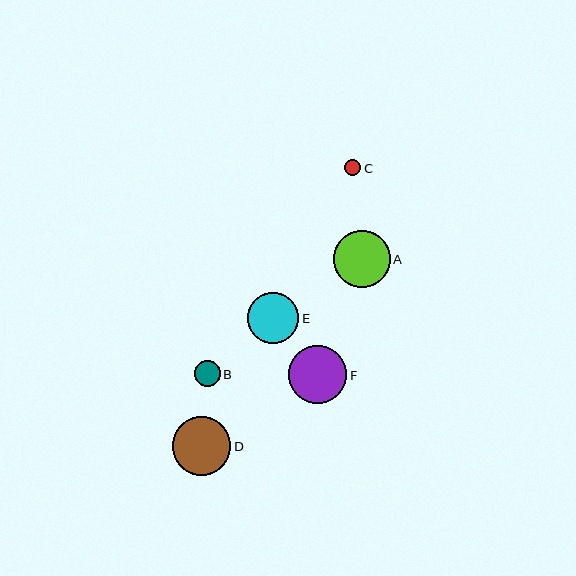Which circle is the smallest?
Circle C is the smallest with a size of approximately 16 pixels.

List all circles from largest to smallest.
From largest to smallest: D, F, A, E, B, C.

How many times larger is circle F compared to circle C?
Circle F is approximately 3.6 times the size of circle C.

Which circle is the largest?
Circle D is the largest with a size of approximately 58 pixels.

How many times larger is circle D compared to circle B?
Circle D is approximately 2.2 times the size of circle B.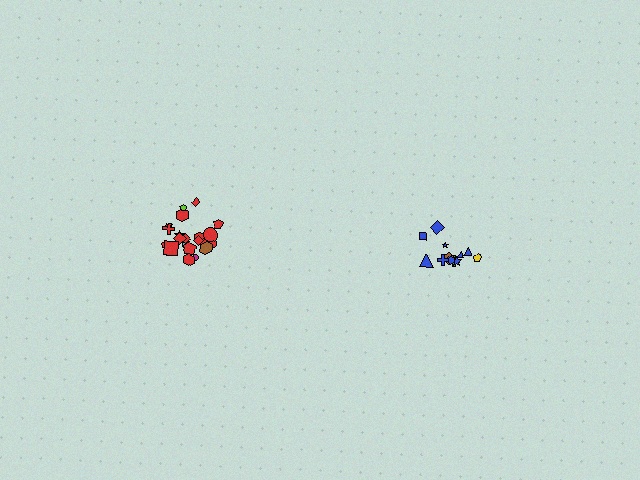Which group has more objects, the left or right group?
The left group.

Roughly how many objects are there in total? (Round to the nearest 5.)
Roughly 35 objects in total.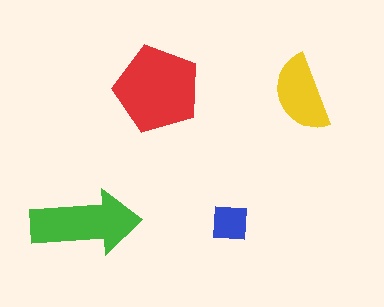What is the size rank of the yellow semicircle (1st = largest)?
3rd.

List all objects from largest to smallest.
The red pentagon, the green arrow, the yellow semicircle, the blue square.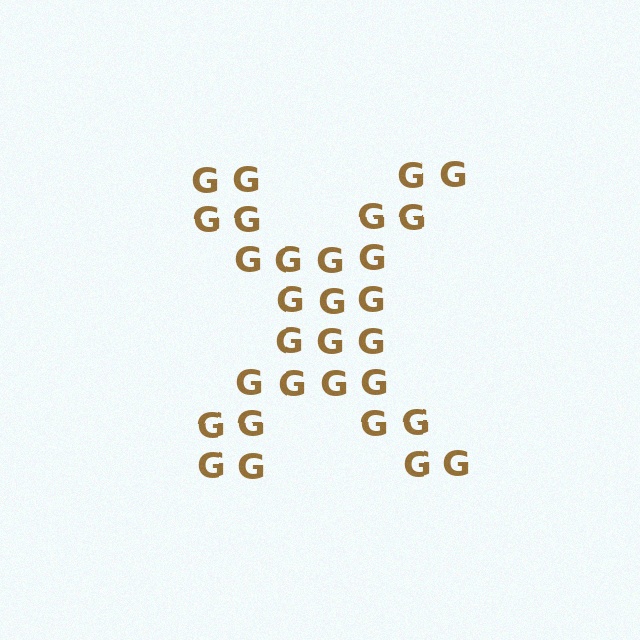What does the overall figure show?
The overall figure shows the letter X.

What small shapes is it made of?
It is made of small letter G's.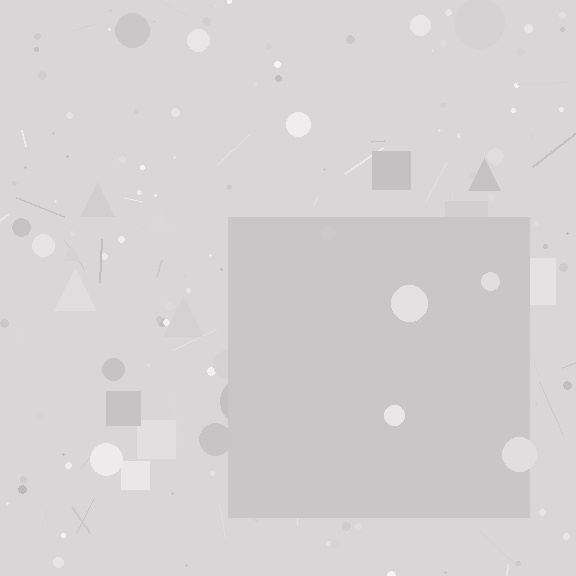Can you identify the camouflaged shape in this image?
The camouflaged shape is a square.